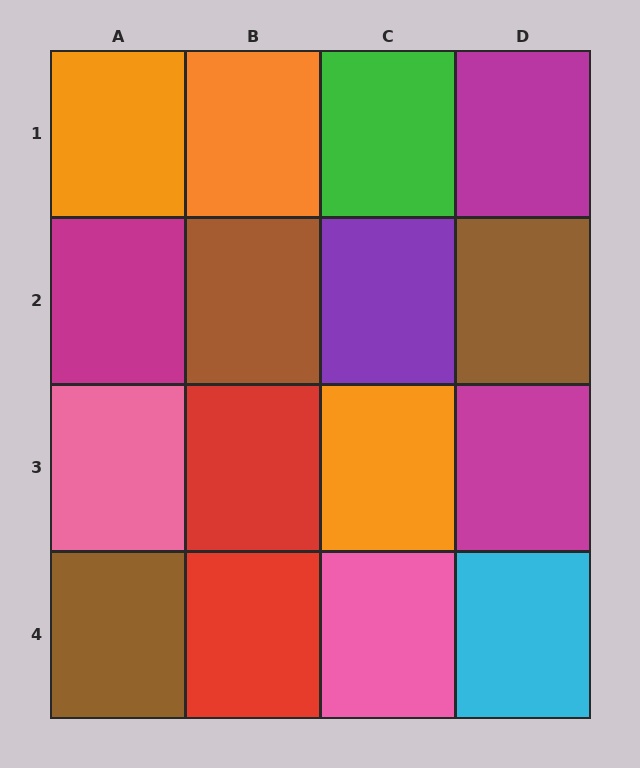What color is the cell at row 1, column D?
Magenta.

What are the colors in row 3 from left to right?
Pink, red, orange, magenta.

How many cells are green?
1 cell is green.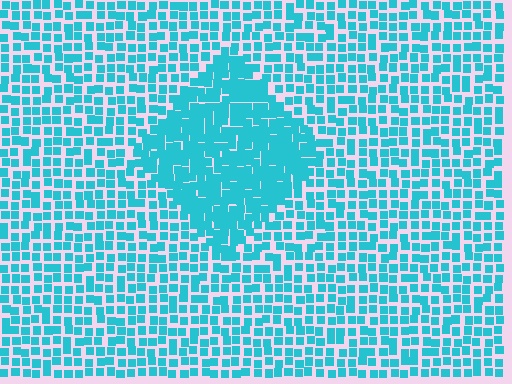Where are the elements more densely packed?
The elements are more densely packed inside the diamond boundary.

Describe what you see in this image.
The image contains small cyan elements arranged at two different densities. A diamond-shaped region is visible where the elements are more densely packed than the surrounding area.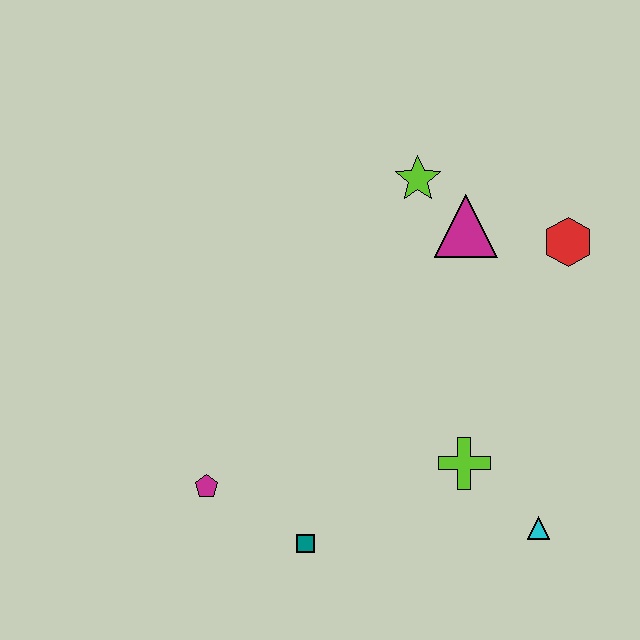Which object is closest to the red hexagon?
The magenta triangle is closest to the red hexagon.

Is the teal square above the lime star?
No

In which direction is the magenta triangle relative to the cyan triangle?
The magenta triangle is above the cyan triangle.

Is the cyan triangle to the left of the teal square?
No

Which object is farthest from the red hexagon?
The magenta pentagon is farthest from the red hexagon.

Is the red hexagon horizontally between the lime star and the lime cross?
No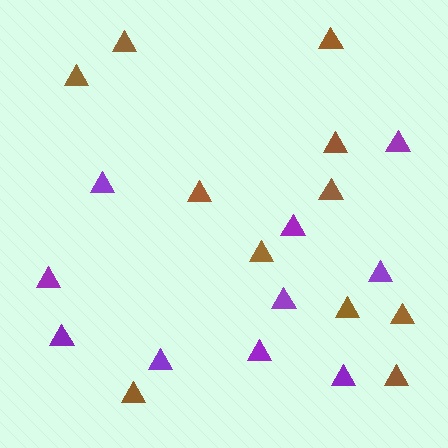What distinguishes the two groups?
There are 2 groups: one group of purple triangles (10) and one group of brown triangles (11).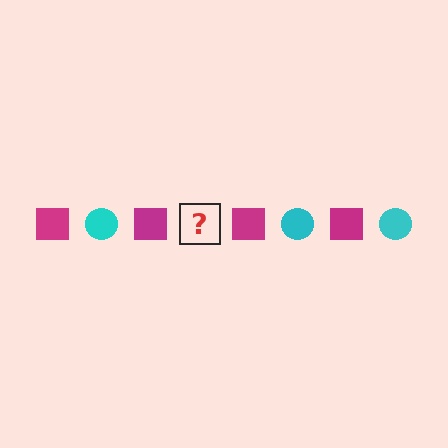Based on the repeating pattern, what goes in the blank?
The blank should be a cyan circle.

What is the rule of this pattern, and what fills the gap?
The rule is that the pattern alternates between magenta square and cyan circle. The gap should be filled with a cyan circle.